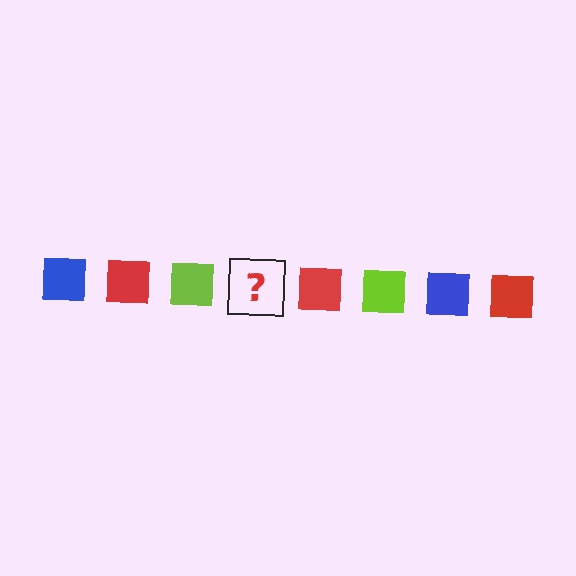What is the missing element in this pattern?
The missing element is a blue square.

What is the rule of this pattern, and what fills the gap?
The rule is that the pattern cycles through blue, red, lime squares. The gap should be filled with a blue square.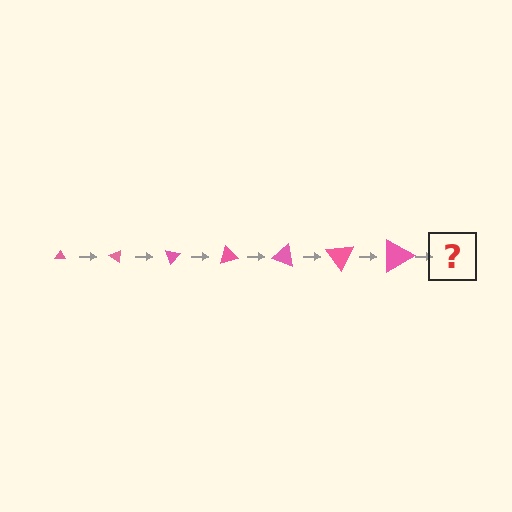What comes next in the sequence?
The next element should be a triangle, larger than the previous one and rotated 245 degrees from the start.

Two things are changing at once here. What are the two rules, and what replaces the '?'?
The two rules are that the triangle grows larger each step and it rotates 35 degrees each step. The '?' should be a triangle, larger than the previous one and rotated 245 degrees from the start.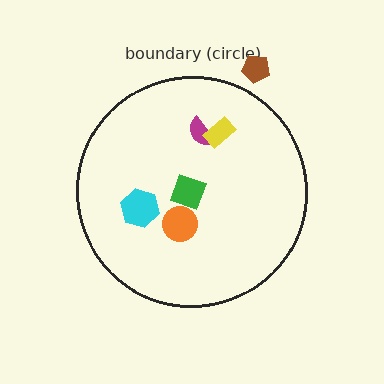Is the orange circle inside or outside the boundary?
Inside.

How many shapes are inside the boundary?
5 inside, 1 outside.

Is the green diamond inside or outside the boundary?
Inside.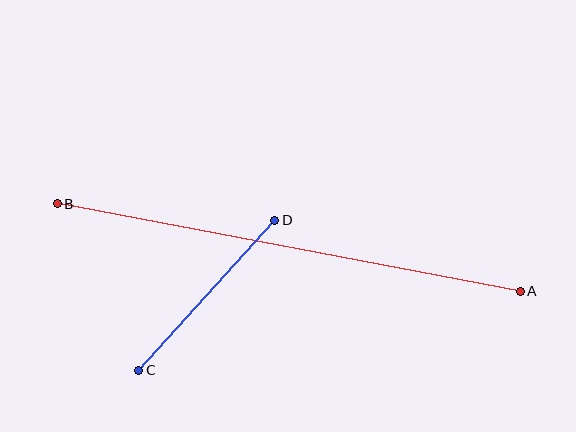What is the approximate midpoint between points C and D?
The midpoint is at approximately (207, 295) pixels.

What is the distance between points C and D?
The distance is approximately 202 pixels.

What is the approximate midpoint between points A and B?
The midpoint is at approximately (289, 247) pixels.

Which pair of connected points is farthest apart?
Points A and B are farthest apart.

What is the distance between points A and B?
The distance is approximately 471 pixels.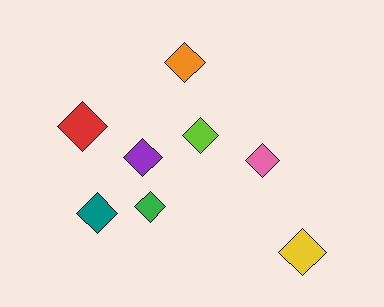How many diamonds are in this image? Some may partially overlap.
There are 8 diamonds.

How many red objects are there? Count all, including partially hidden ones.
There is 1 red object.